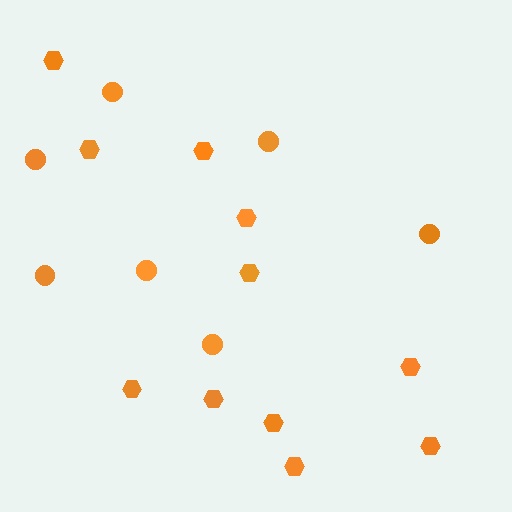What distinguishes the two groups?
There are 2 groups: one group of hexagons (11) and one group of circles (7).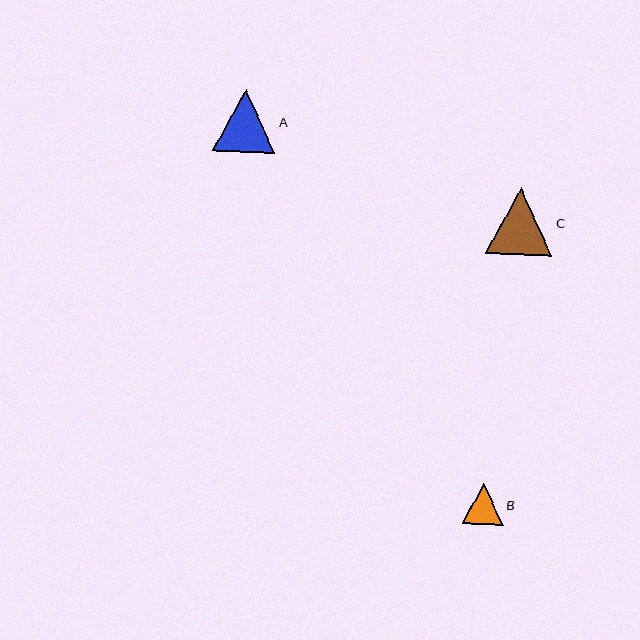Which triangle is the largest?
Triangle C is the largest with a size of approximately 67 pixels.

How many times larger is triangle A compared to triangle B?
Triangle A is approximately 1.5 times the size of triangle B.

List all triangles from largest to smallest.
From largest to smallest: C, A, B.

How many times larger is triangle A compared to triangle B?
Triangle A is approximately 1.5 times the size of triangle B.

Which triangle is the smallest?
Triangle B is the smallest with a size of approximately 41 pixels.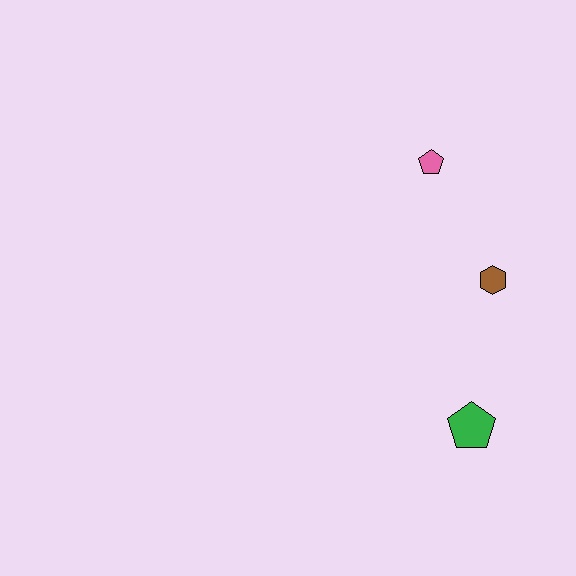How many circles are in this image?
There are no circles.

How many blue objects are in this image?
There are no blue objects.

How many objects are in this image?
There are 3 objects.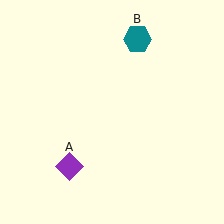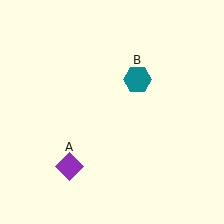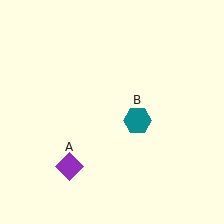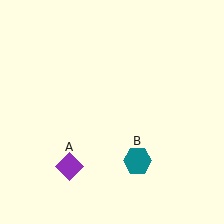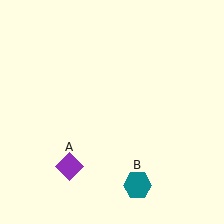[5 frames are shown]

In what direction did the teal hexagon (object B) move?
The teal hexagon (object B) moved down.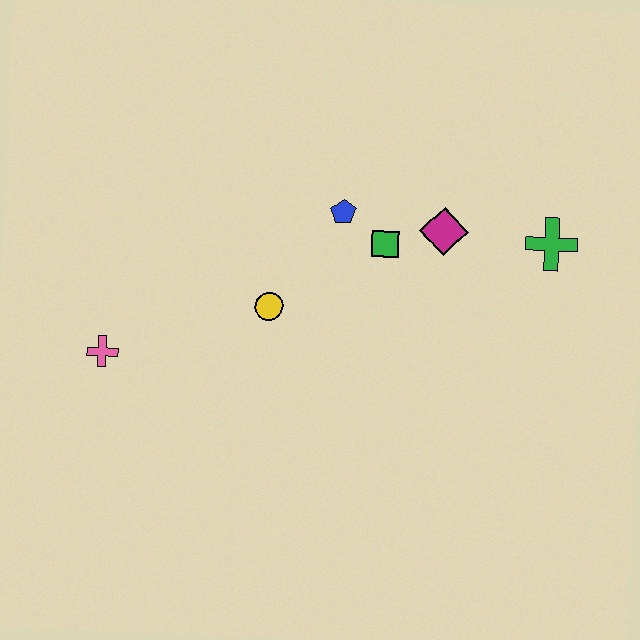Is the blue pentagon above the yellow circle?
Yes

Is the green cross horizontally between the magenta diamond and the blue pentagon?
No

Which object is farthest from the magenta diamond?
The pink cross is farthest from the magenta diamond.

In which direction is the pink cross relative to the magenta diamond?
The pink cross is to the left of the magenta diamond.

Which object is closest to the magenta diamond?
The green square is closest to the magenta diamond.